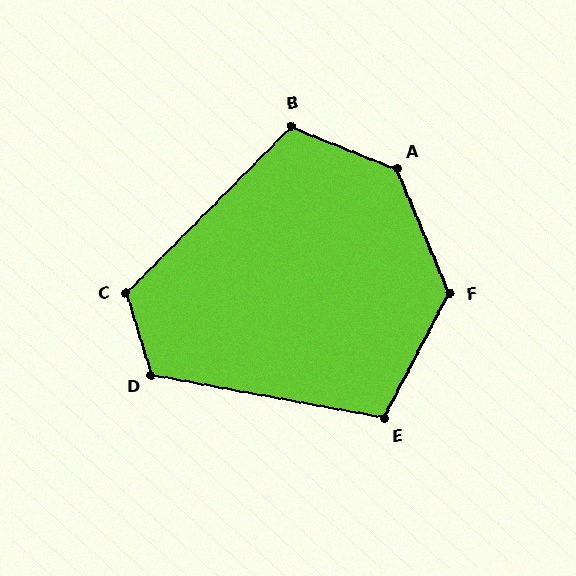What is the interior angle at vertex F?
Approximately 130 degrees (obtuse).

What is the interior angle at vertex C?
Approximately 118 degrees (obtuse).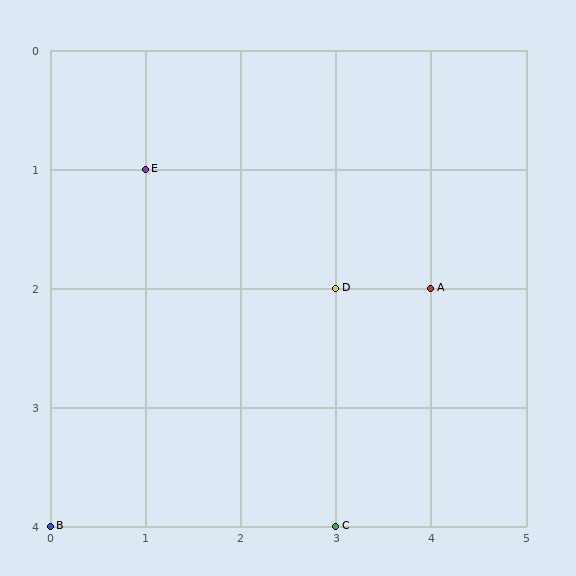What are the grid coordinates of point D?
Point D is at grid coordinates (3, 2).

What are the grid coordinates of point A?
Point A is at grid coordinates (4, 2).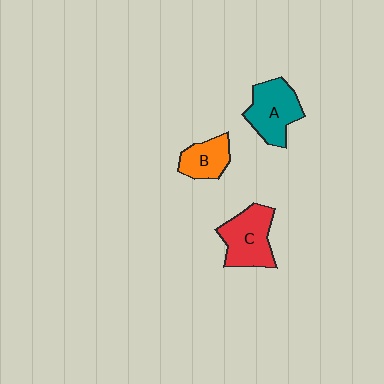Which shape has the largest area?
Shape C (red).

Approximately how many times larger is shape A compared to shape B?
Approximately 1.5 times.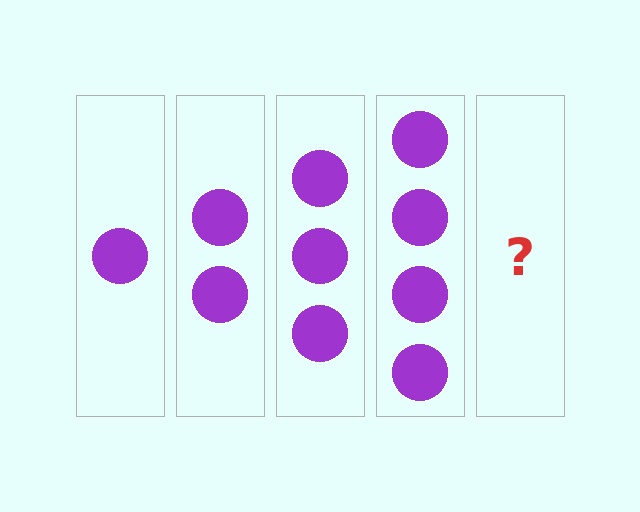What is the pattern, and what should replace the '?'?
The pattern is that each step adds one more circle. The '?' should be 5 circles.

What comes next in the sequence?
The next element should be 5 circles.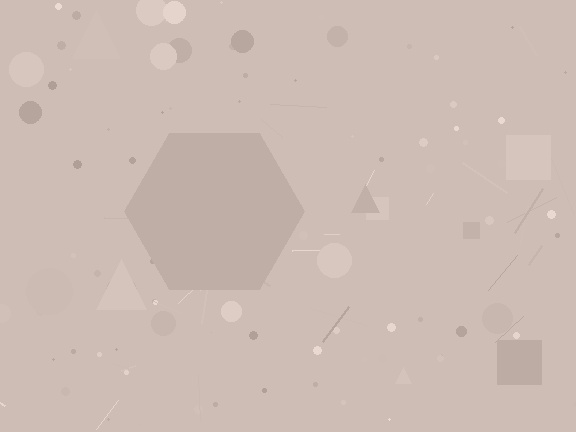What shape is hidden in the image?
A hexagon is hidden in the image.